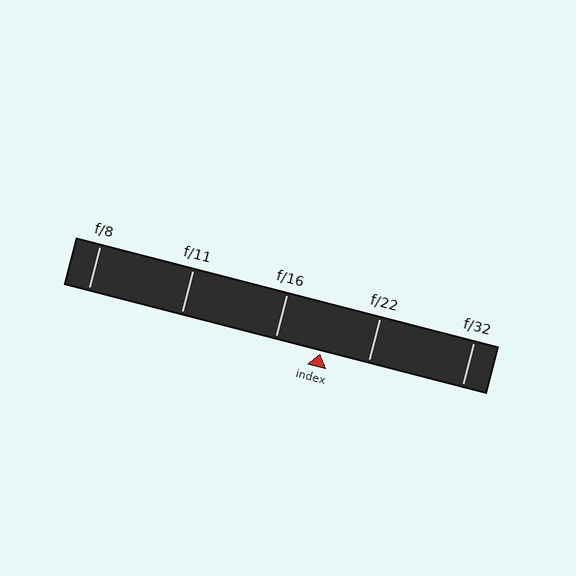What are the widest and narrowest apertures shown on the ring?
The widest aperture shown is f/8 and the narrowest is f/32.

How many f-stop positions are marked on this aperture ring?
There are 5 f-stop positions marked.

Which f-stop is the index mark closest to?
The index mark is closest to f/16.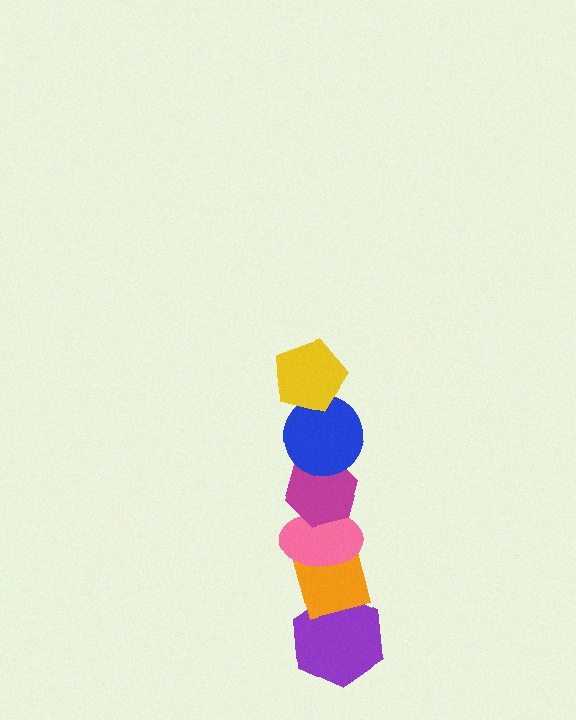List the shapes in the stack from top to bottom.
From top to bottom: the yellow pentagon, the blue circle, the magenta hexagon, the pink ellipse, the orange square, the purple hexagon.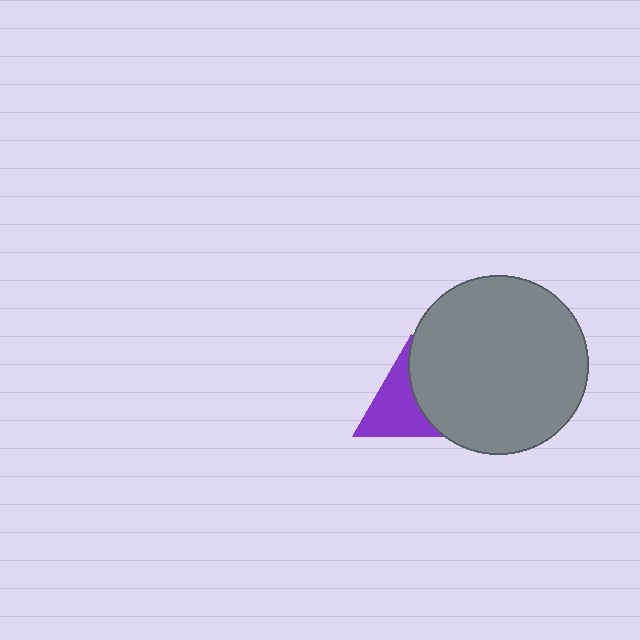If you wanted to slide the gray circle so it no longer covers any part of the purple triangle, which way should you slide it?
Slide it right — that is the most direct way to separate the two shapes.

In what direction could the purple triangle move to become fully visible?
The purple triangle could move left. That would shift it out from behind the gray circle entirely.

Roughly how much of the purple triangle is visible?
About half of it is visible (roughly 58%).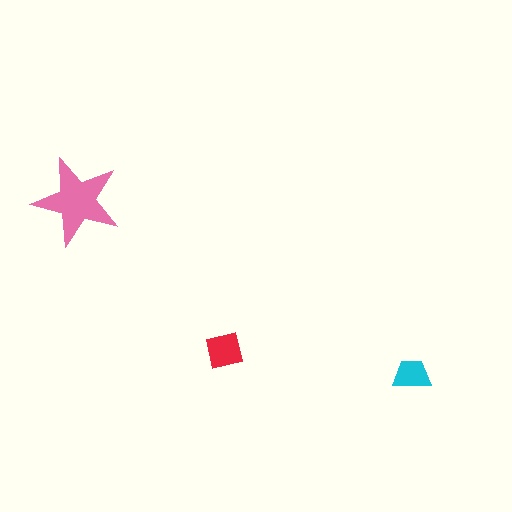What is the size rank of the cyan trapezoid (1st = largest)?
3rd.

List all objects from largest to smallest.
The pink star, the red square, the cyan trapezoid.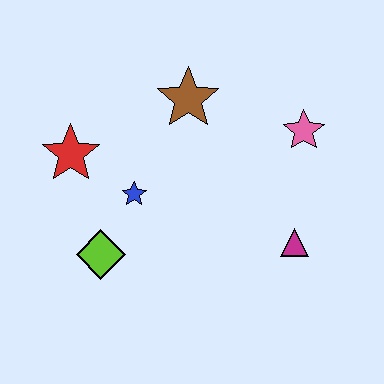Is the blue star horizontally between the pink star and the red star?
Yes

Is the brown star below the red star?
No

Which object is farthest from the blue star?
The pink star is farthest from the blue star.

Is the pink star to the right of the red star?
Yes